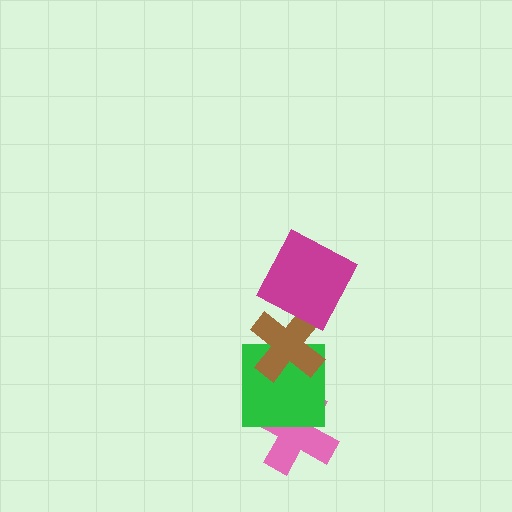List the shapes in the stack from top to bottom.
From top to bottom: the magenta square, the brown cross, the green square, the pink cross.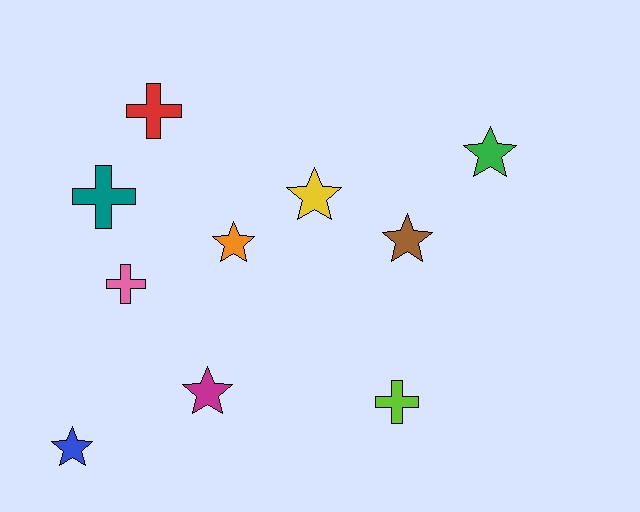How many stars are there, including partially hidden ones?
There are 6 stars.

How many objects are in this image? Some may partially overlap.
There are 10 objects.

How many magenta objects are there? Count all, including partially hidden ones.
There is 1 magenta object.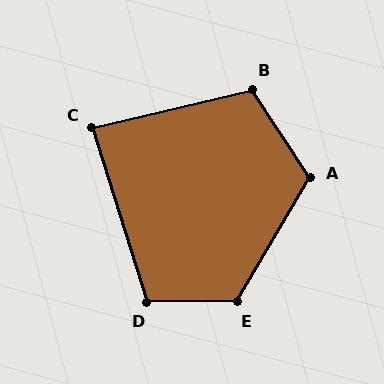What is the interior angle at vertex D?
Approximately 107 degrees (obtuse).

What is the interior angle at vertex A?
Approximately 117 degrees (obtuse).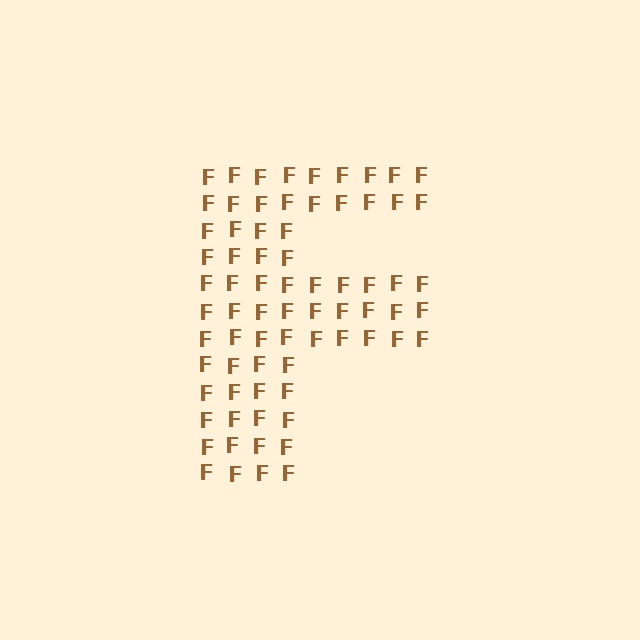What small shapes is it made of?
It is made of small letter F's.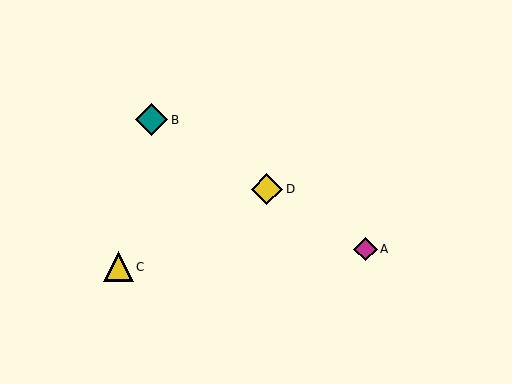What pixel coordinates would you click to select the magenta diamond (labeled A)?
Click at (365, 249) to select the magenta diamond A.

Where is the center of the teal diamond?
The center of the teal diamond is at (152, 120).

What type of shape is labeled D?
Shape D is a yellow diamond.